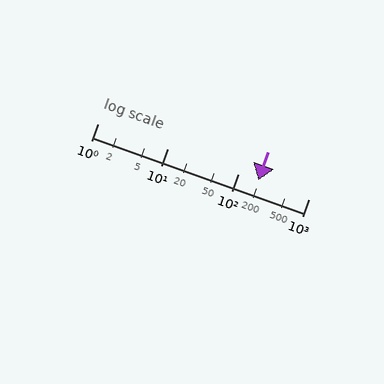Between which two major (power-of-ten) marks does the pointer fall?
The pointer is between 100 and 1000.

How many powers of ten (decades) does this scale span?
The scale spans 3 decades, from 1 to 1000.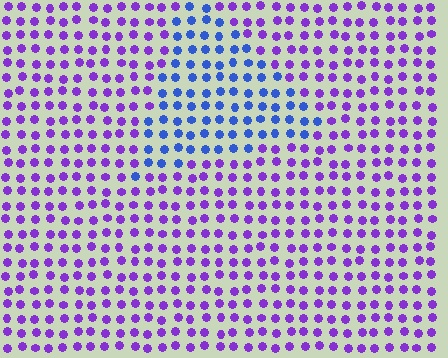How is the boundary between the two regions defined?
The boundary is defined purely by a slight shift in hue (about 47 degrees). Spacing, size, and orientation are identical on both sides.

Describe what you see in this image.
The image is filled with small purple elements in a uniform arrangement. A triangle-shaped region is visible where the elements are tinted to a slightly different hue, forming a subtle color boundary.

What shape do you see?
I see a triangle.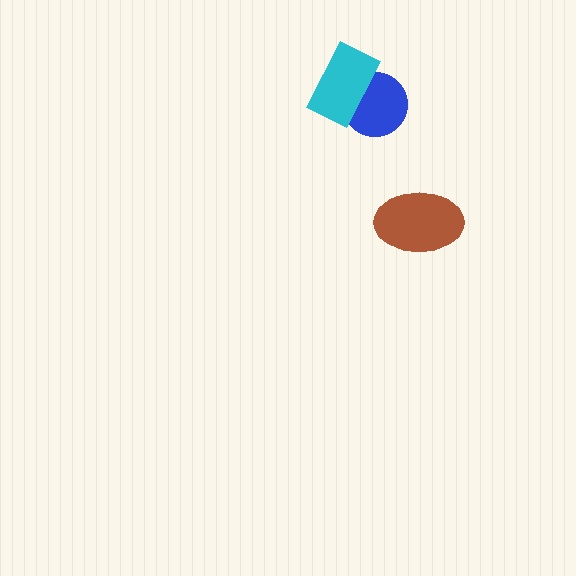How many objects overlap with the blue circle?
1 object overlaps with the blue circle.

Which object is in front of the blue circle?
The cyan rectangle is in front of the blue circle.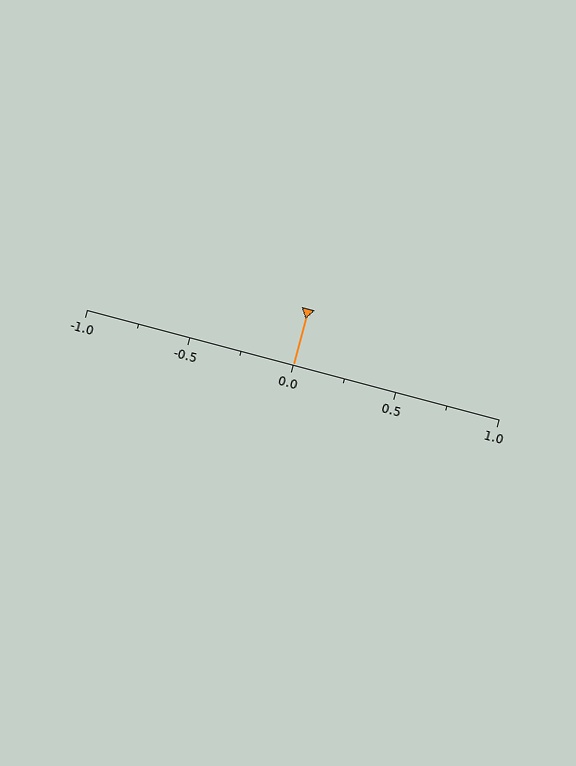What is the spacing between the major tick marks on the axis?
The major ticks are spaced 0.5 apart.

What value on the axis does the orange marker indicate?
The marker indicates approximately 0.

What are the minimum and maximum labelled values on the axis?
The axis runs from -1.0 to 1.0.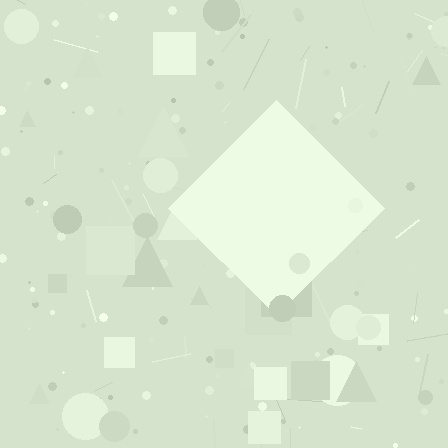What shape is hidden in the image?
A diamond is hidden in the image.